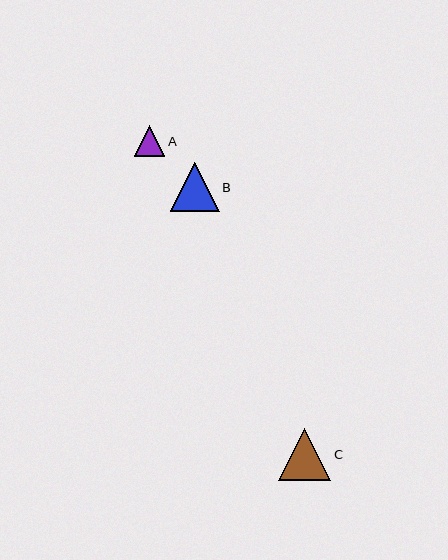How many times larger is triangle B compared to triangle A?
Triangle B is approximately 1.6 times the size of triangle A.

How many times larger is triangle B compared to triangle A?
Triangle B is approximately 1.6 times the size of triangle A.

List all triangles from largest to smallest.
From largest to smallest: C, B, A.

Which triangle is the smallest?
Triangle A is the smallest with a size of approximately 31 pixels.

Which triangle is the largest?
Triangle C is the largest with a size of approximately 53 pixels.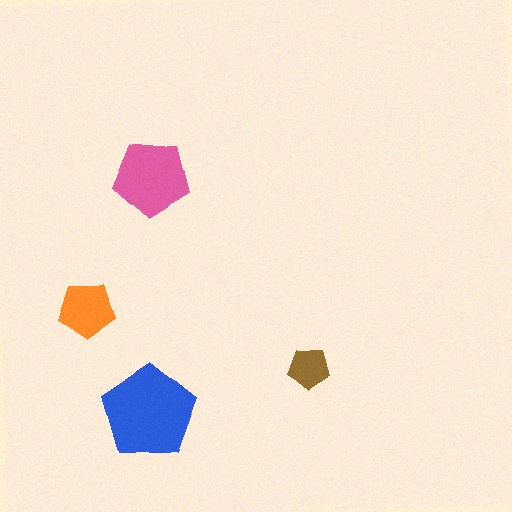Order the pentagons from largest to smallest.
the blue one, the pink one, the orange one, the brown one.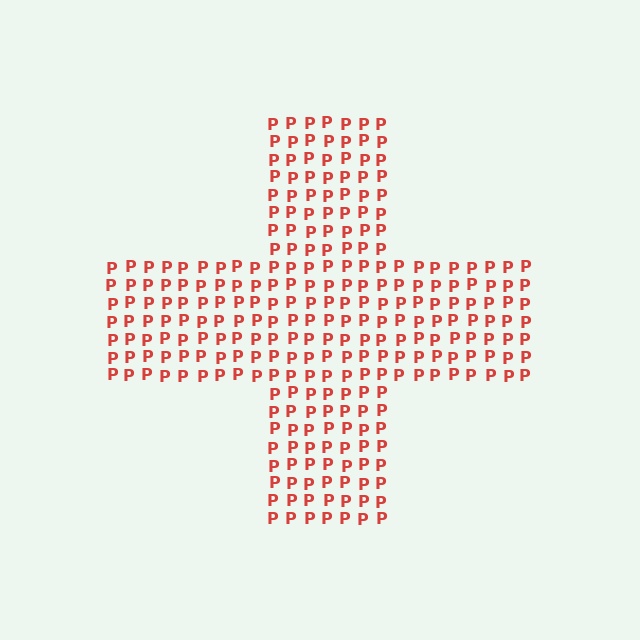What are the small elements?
The small elements are letter P's.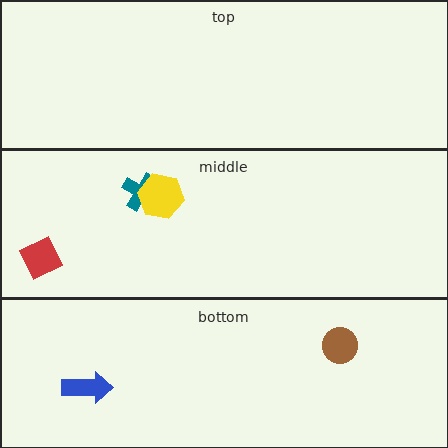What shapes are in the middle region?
The teal cross, the red diamond, the yellow hexagon.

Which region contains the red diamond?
The middle region.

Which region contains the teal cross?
The middle region.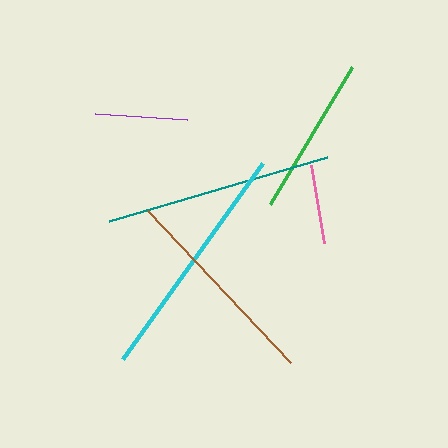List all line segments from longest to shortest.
From longest to shortest: cyan, teal, brown, green, purple, pink.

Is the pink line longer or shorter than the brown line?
The brown line is longer than the pink line.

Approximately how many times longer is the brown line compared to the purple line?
The brown line is approximately 2.3 times the length of the purple line.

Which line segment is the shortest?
The pink line is the shortest at approximately 79 pixels.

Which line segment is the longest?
The cyan line is the longest at approximately 241 pixels.